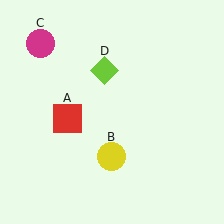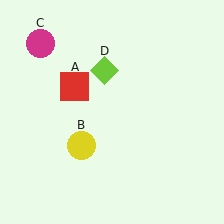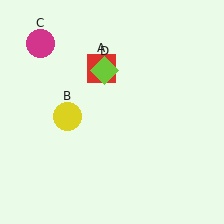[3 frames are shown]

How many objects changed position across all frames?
2 objects changed position: red square (object A), yellow circle (object B).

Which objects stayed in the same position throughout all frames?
Magenta circle (object C) and lime diamond (object D) remained stationary.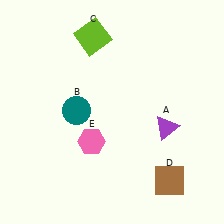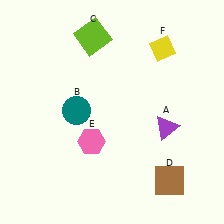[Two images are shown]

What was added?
A yellow diamond (F) was added in Image 2.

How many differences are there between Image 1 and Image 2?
There is 1 difference between the two images.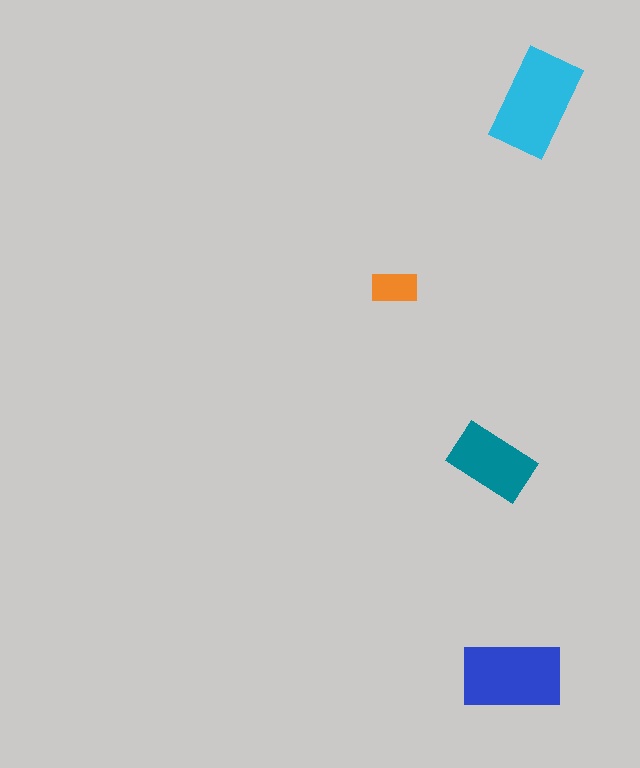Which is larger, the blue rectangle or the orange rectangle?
The blue one.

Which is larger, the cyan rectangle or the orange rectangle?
The cyan one.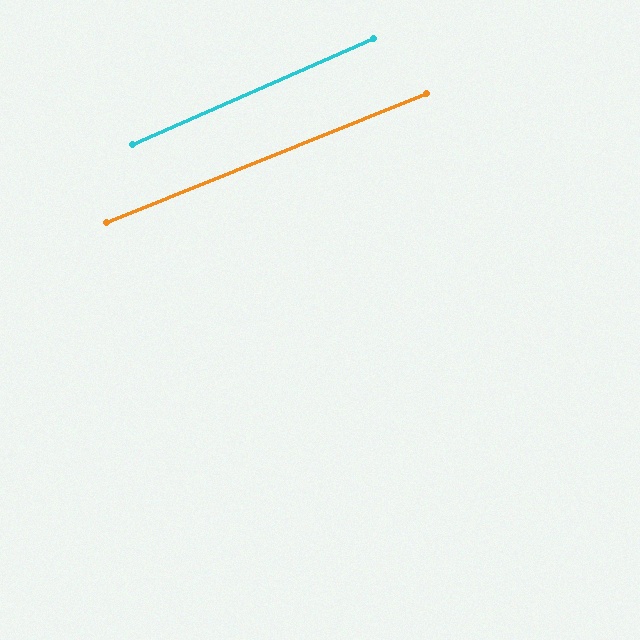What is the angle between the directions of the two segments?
Approximately 2 degrees.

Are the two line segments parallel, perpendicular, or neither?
Parallel — their directions differ by only 1.8°.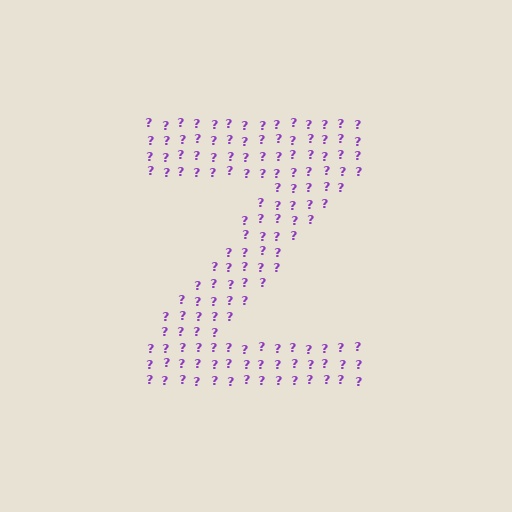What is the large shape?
The large shape is the letter Z.